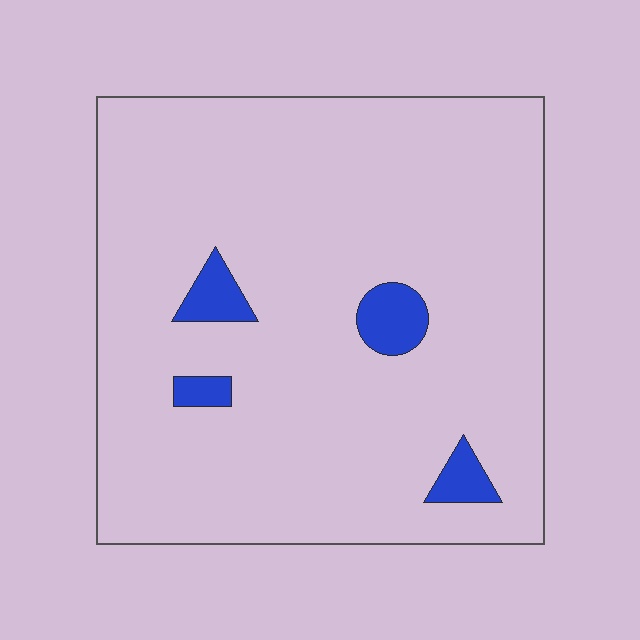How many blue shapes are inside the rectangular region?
4.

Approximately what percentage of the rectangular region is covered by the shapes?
Approximately 5%.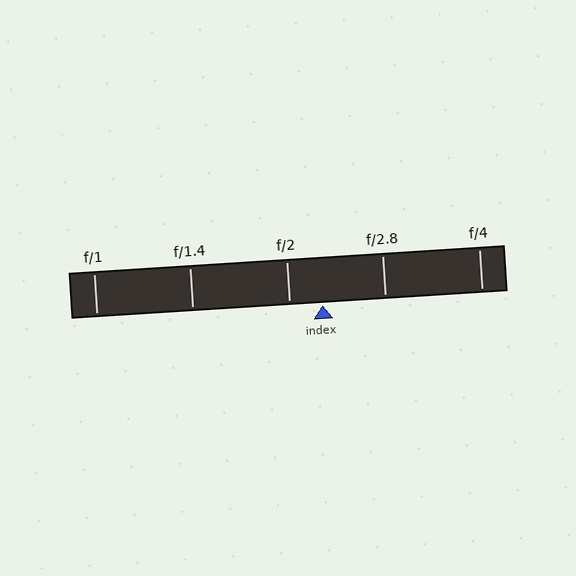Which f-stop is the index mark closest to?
The index mark is closest to f/2.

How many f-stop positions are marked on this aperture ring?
There are 5 f-stop positions marked.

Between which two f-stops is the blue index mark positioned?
The index mark is between f/2 and f/2.8.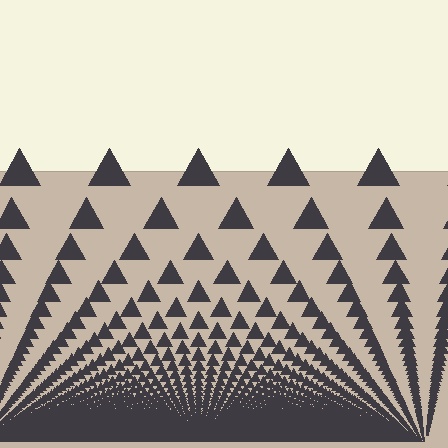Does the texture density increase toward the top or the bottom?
Density increases toward the bottom.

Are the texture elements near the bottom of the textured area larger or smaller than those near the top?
Smaller. The gradient is inverted — elements near the bottom are smaller and denser.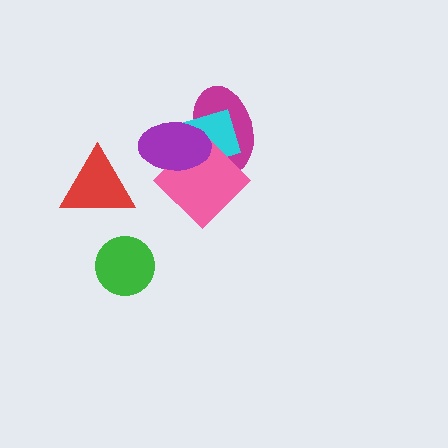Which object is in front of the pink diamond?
The purple ellipse is in front of the pink diamond.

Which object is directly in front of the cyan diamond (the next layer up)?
The pink diamond is directly in front of the cyan diamond.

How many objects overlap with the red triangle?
0 objects overlap with the red triangle.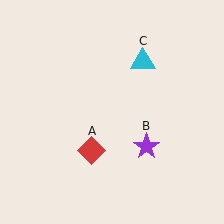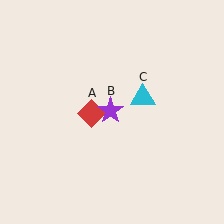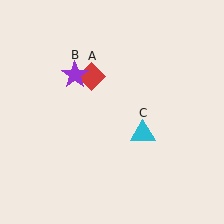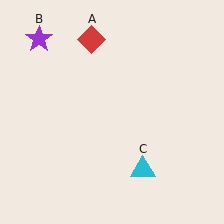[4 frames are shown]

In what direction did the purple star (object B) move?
The purple star (object B) moved up and to the left.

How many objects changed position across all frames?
3 objects changed position: red diamond (object A), purple star (object B), cyan triangle (object C).